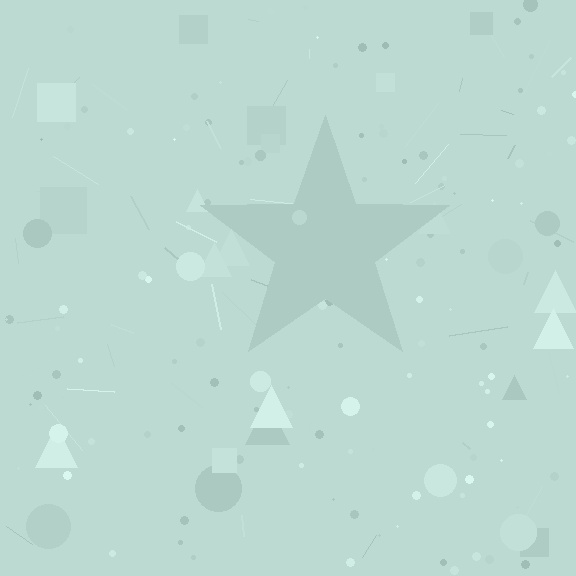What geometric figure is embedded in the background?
A star is embedded in the background.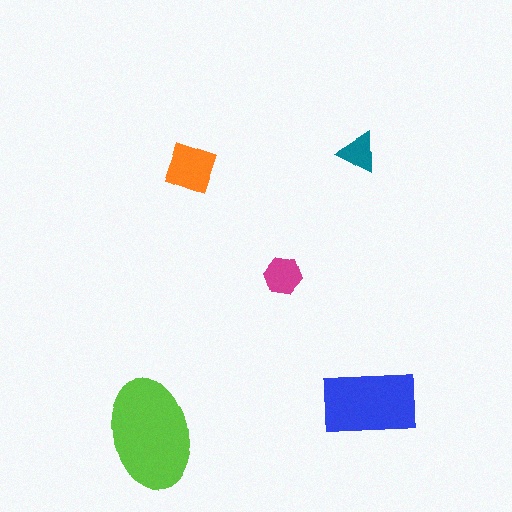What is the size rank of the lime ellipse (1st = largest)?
1st.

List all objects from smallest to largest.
The teal triangle, the magenta hexagon, the orange square, the blue rectangle, the lime ellipse.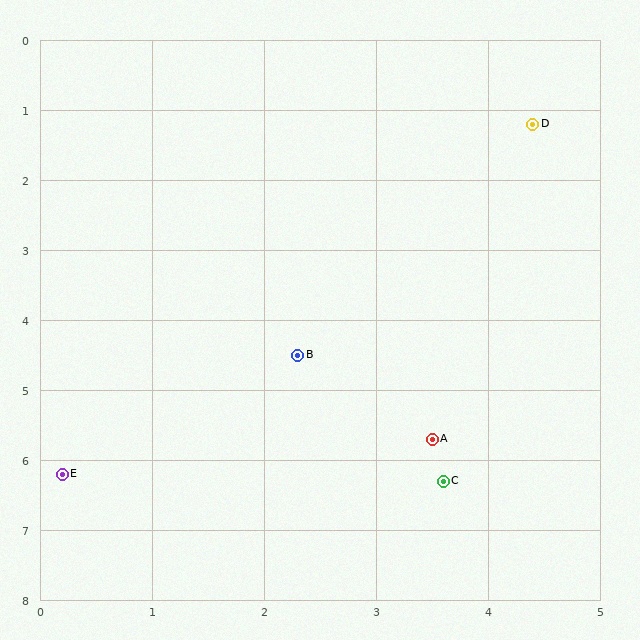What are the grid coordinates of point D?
Point D is at approximately (4.4, 1.2).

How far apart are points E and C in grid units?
Points E and C are about 3.4 grid units apart.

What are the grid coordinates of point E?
Point E is at approximately (0.2, 6.2).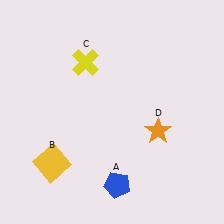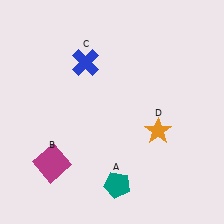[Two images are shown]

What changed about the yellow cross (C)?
In Image 1, C is yellow. In Image 2, it changed to blue.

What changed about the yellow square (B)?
In Image 1, B is yellow. In Image 2, it changed to magenta.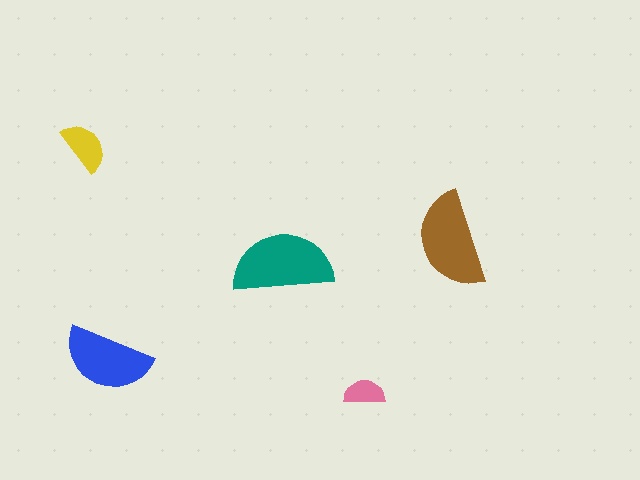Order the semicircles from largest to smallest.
the teal one, the brown one, the blue one, the yellow one, the pink one.